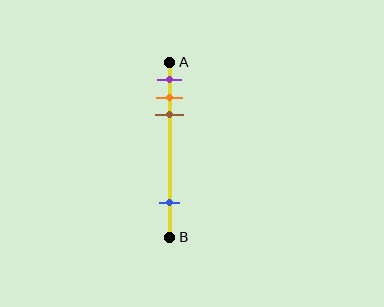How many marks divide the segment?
There are 4 marks dividing the segment.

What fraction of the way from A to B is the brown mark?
The brown mark is approximately 30% (0.3) of the way from A to B.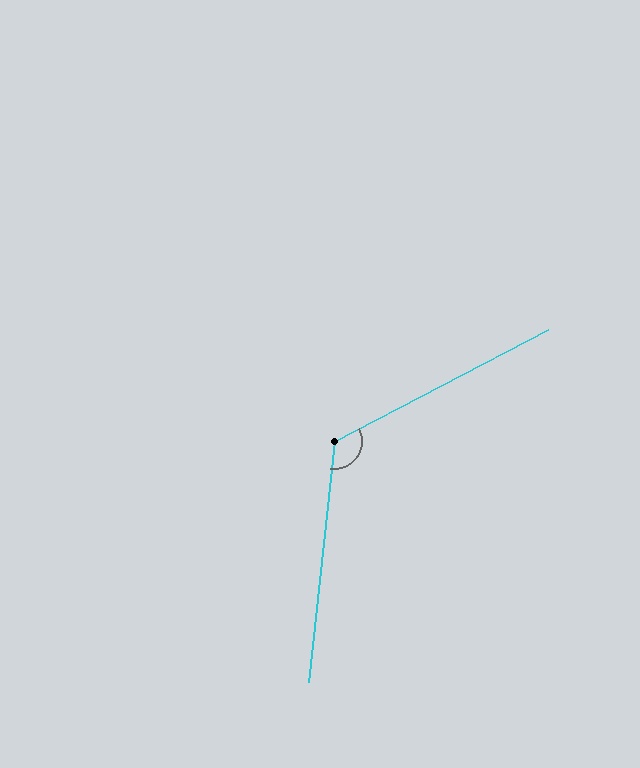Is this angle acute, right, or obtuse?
It is obtuse.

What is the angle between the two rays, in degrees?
Approximately 124 degrees.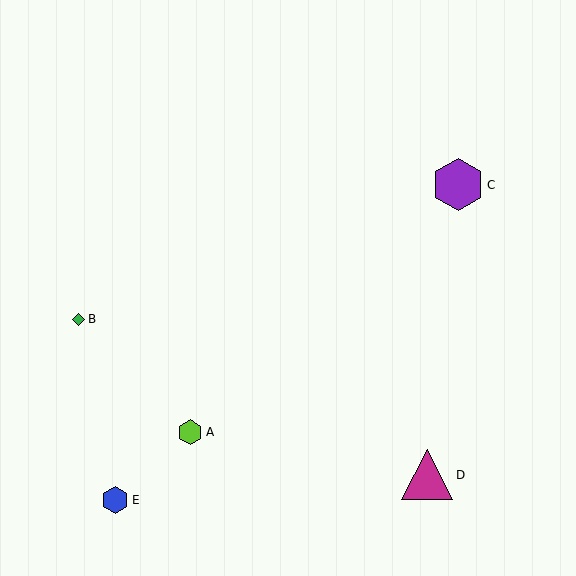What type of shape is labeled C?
Shape C is a purple hexagon.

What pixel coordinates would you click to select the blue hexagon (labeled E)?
Click at (115, 500) to select the blue hexagon E.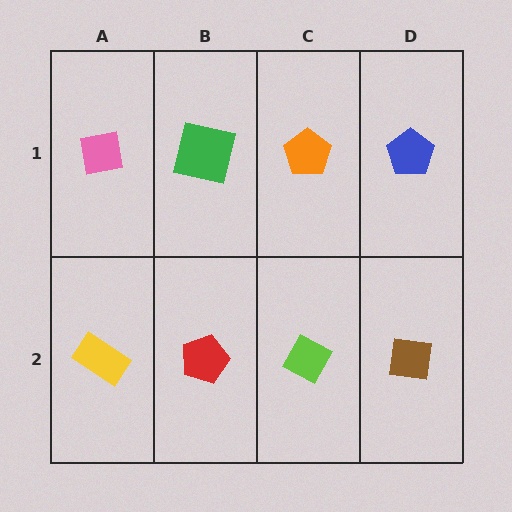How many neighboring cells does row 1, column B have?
3.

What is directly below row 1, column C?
A lime diamond.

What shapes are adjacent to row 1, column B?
A red pentagon (row 2, column B), a pink square (row 1, column A), an orange pentagon (row 1, column C).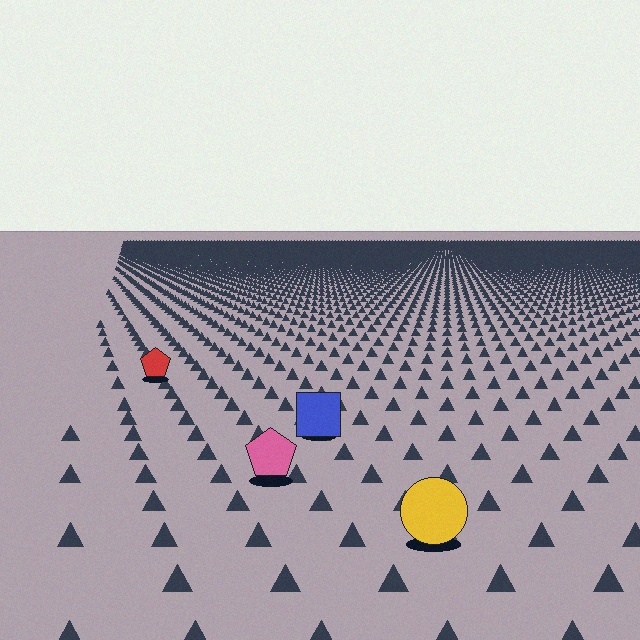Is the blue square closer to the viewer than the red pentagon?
Yes. The blue square is closer — you can tell from the texture gradient: the ground texture is coarser near it.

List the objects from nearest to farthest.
From nearest to farthest: the yellow circle, the pink pentagon, the blue square, the red pentagon.